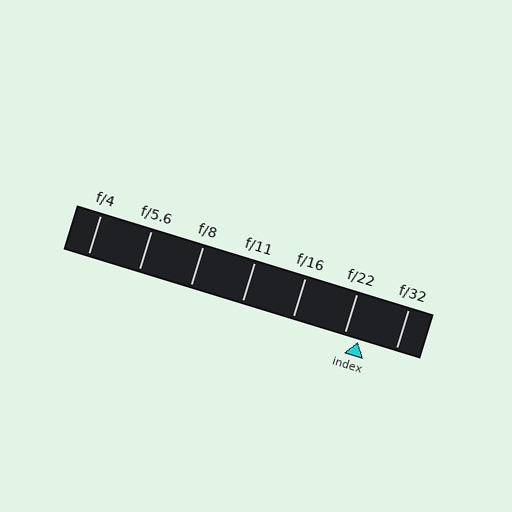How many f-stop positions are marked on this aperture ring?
There are 7 f-stop positions marked.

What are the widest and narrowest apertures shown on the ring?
The widest aperture shown is f/4 and the narrowest is f/32.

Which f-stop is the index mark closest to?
The index mark is closest to f/22.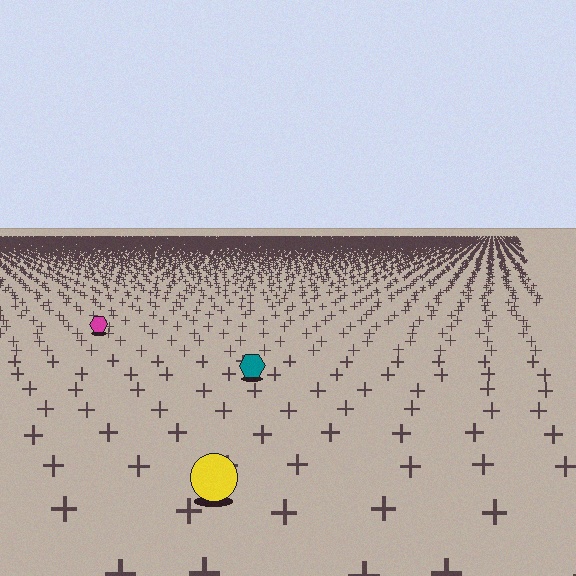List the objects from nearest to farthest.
From nearest to farthest: the yellow circle, the teal hexagon, the magenta hexagon.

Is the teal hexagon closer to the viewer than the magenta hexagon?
Yes. The teal hexagon is closer — you can tell from the texture gradient: the ground texture is coarser near it.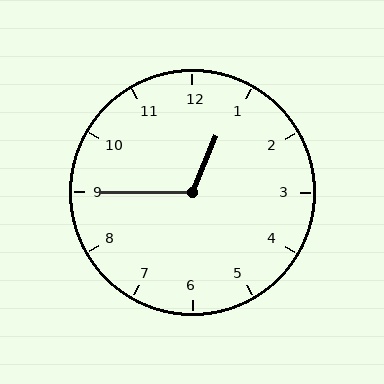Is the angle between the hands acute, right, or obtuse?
It is obtuse.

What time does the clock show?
12:45.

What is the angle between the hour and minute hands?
Approximately 112 degrees.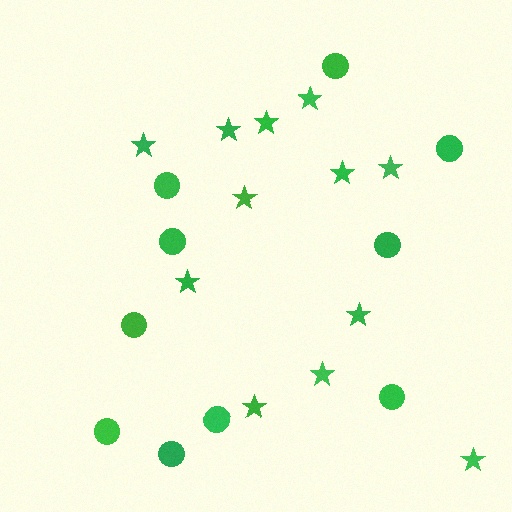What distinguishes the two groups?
There are 2 groups: one group of stars (12) and one group of circles (10).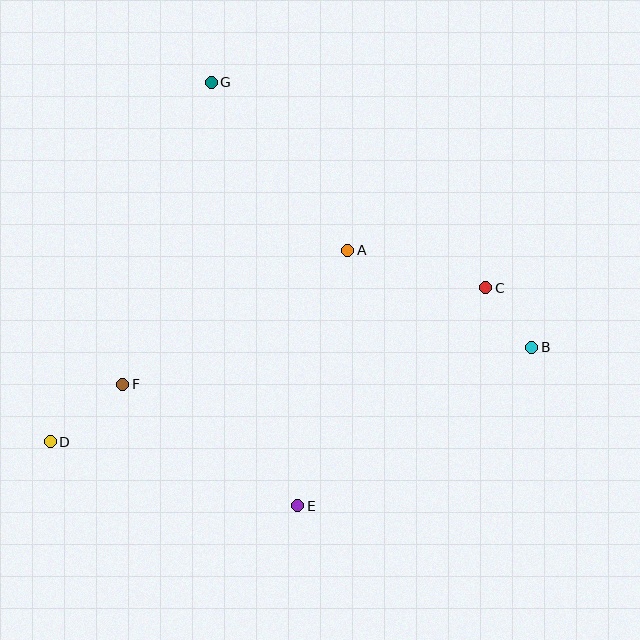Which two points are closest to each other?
Points B and C are closest to each other.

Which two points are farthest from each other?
Points B and D are farthest from each other.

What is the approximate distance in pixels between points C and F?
The distance between C and F is approximately 375 pixels.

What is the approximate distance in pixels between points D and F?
The distance between D and F is approximately 93 pixels.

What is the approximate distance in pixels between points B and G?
The distance between B and G is approximately 416 pixels.